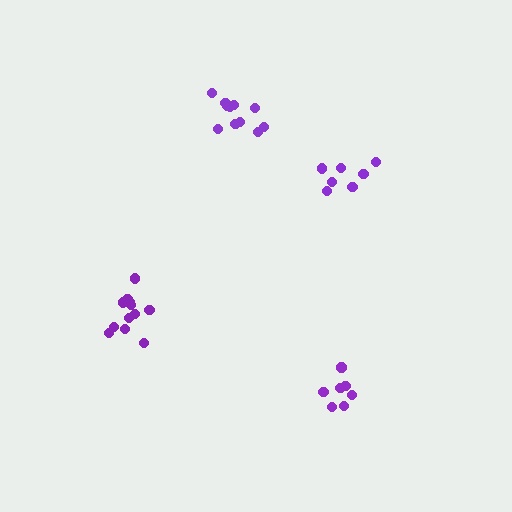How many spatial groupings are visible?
There are 4 spatial groupings.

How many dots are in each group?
Group 1: 8 dots, Group 2: 12 dots, Group 3: 11 dots, Group 4: 7 dots (38 total).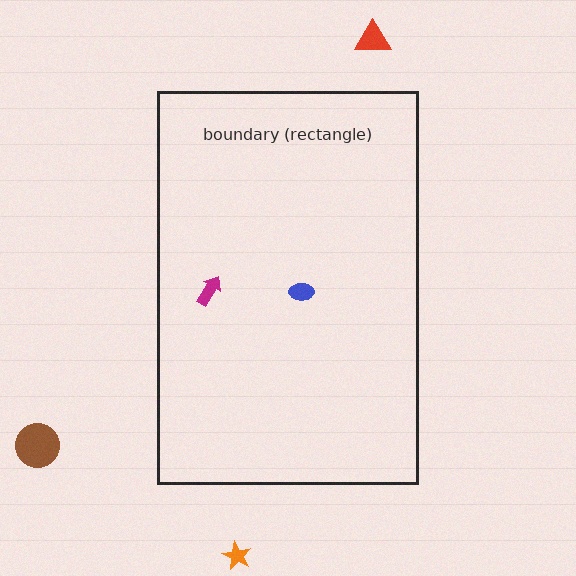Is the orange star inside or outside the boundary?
Outside.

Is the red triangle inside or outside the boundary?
Outside.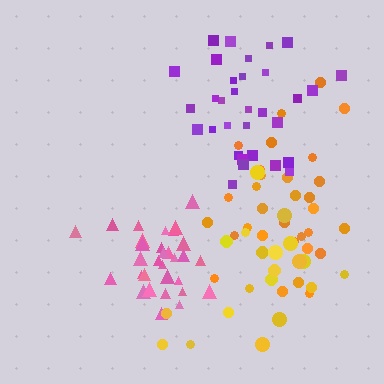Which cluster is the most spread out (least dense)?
Yellow.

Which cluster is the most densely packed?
Pink.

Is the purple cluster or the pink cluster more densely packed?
Pink.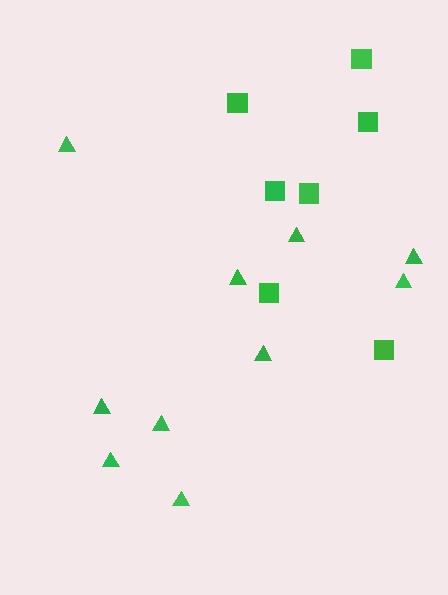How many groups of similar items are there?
There are 2 groups: one group of triangles (10) and one group of squares (7).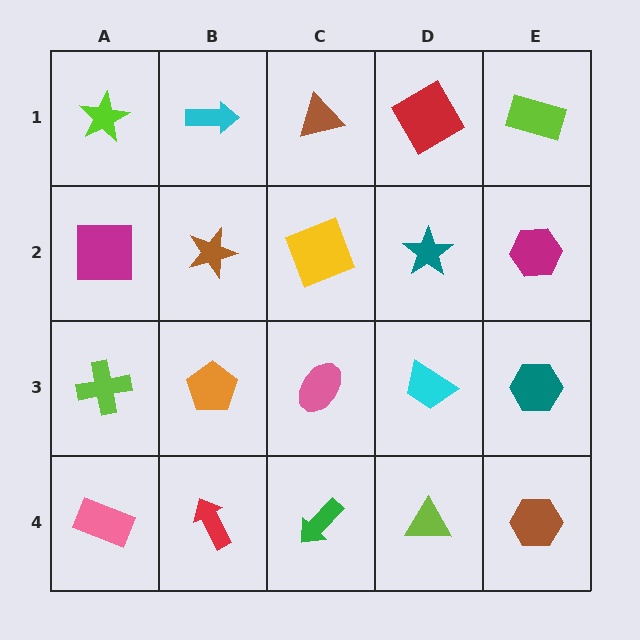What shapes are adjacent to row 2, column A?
A lime star (row 1, column A), a lime cross (row 3, column A), a brown star (row 2, column B).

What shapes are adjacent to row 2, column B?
A cyan arrow (row 1, column B), an orange pentagon (row 3, column B), a magenta square (row 2, column A), a yellow square (row 2, column C).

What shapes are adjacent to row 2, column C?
A brown triangle (row 1, column C), a pink ellipse (row 3, column C), a brown star (row 2, column B), a teal star (row 2, column D).